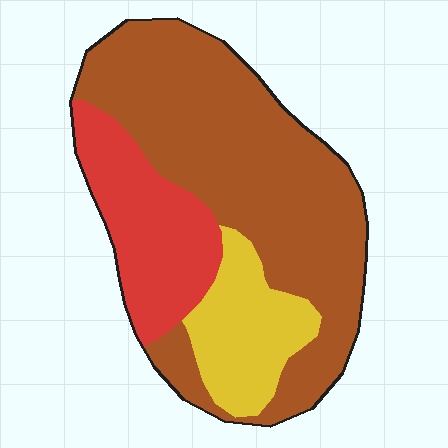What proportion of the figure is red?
Red takes up about one fifth (1/5) of the figure.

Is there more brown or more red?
Brown.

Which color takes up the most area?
Brown, at roughly 60%.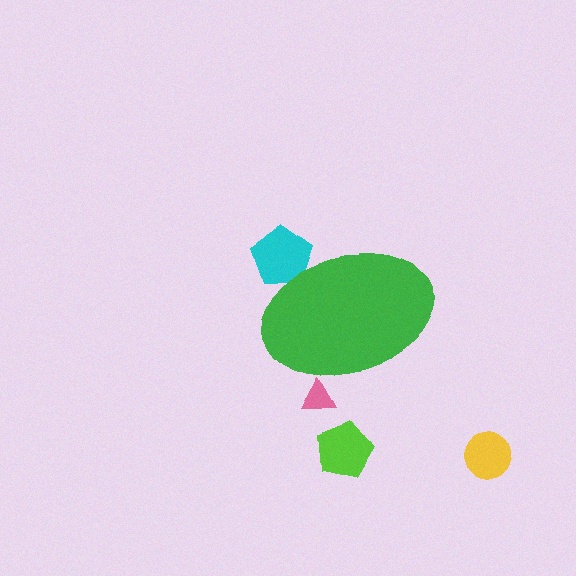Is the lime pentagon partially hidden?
No, the lime pentagon is fully visible.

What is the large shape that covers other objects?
A green ellipse.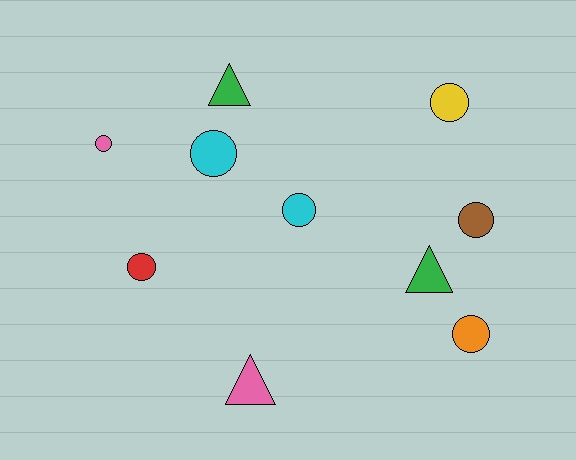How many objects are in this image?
There are 10 objects.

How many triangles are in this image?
There are 3 triangles.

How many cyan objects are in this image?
There are 2 cyan objects.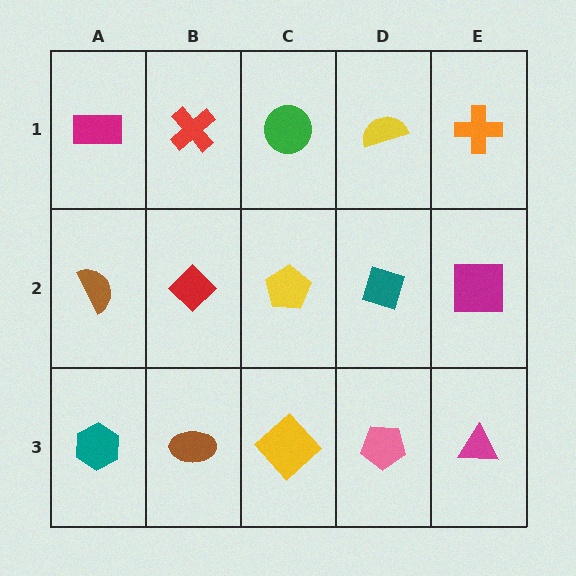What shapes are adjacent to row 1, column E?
A magenta square (row 2, column E), a yellow semicircle (row 1, column D).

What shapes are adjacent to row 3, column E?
A magenta square (row 2, column E), a pink pentagon (row 3, column D).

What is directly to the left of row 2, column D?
A yellow pentagon.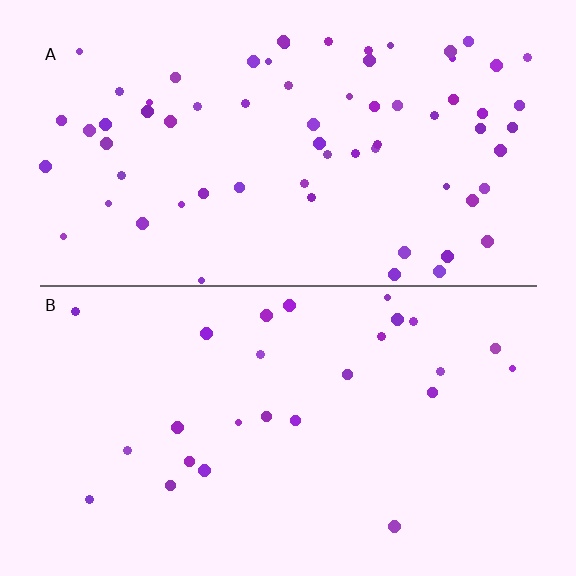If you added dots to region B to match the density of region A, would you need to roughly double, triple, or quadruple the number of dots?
Approximately triple.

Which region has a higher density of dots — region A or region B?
A (the top).